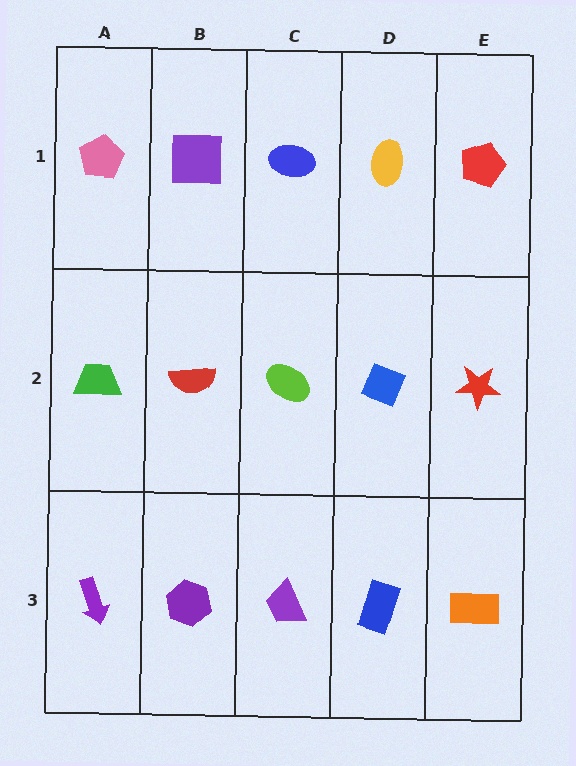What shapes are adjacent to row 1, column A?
A green trapezoid (row 2, column A), a purple square (row 1, column B).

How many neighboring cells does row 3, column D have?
3.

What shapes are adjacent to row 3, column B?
A red semicircle (row 2, column B), a purple arrow (row 3, column A), a purple trapezoid (row 3, column C).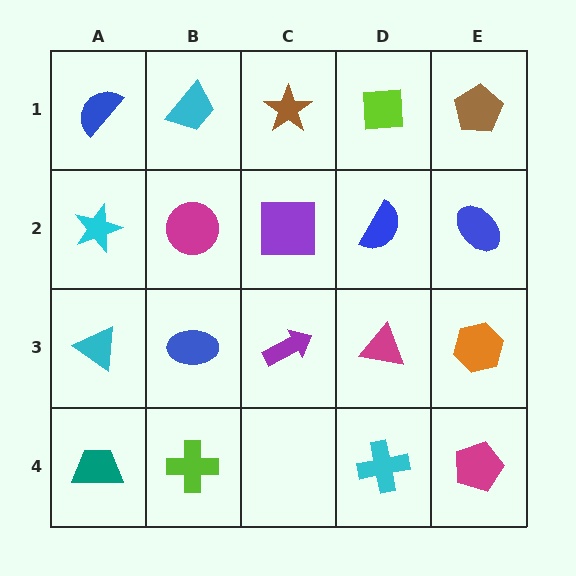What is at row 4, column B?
A lime cross.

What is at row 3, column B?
A blue ellipse.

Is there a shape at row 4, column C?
No, that cell is empty.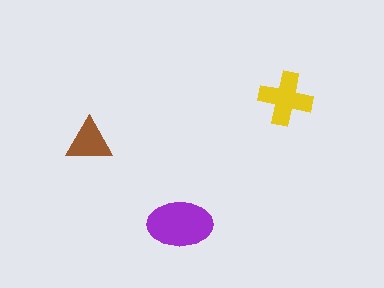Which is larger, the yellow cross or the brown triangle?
The yellow cross.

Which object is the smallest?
The brown triangle.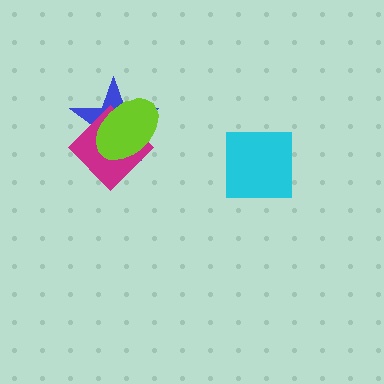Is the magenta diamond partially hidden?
Yes, it is partially covered by another shape.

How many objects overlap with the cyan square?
0 objects overlap with the cyan square.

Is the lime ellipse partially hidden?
No, no other shape covers it.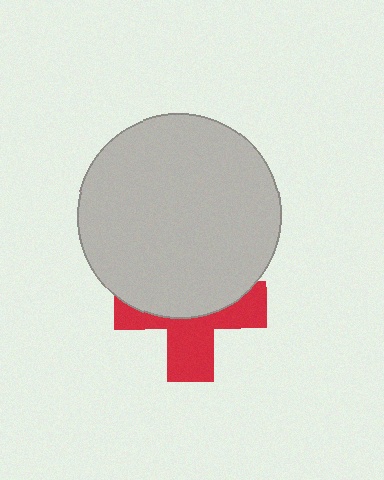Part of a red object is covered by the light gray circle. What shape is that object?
It is a cross.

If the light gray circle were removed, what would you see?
You would see the complete red cross.